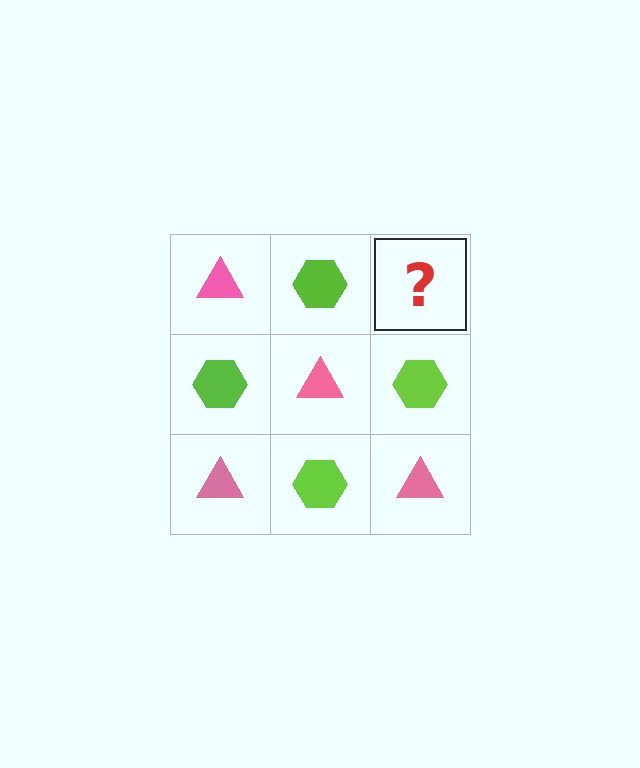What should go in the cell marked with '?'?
The missing cell should contain a pink triangle.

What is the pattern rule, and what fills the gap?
The rule is that it alternates pink triangle and lime hexagon in a checkerboard pattern. The gap should be filled with a pink triangle.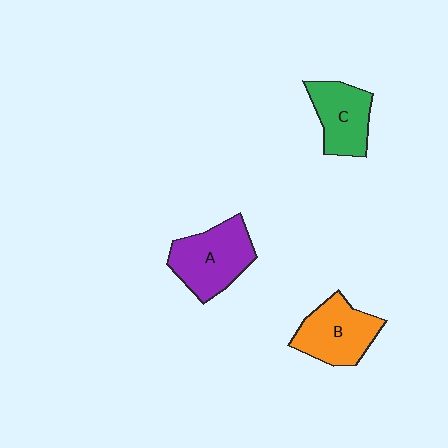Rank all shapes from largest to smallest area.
From largest to smallest: A (purple), B (orange), C (green).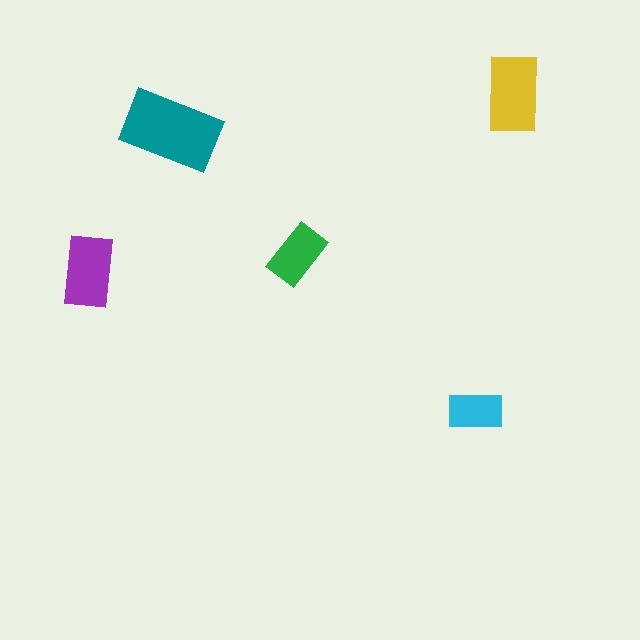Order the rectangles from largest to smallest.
the teal one, the yellow one, the purple one, the green one, the cyan one.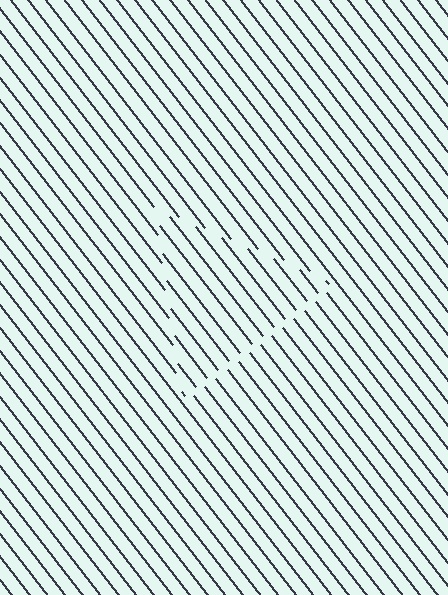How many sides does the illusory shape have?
3 sides — the line-ends trace a triangle.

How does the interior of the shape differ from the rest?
The interior of the shape contains the same grating, shifted by half a period — the contour is defined by the phase discontinuity where line-ends from the inner and outer gratings abut.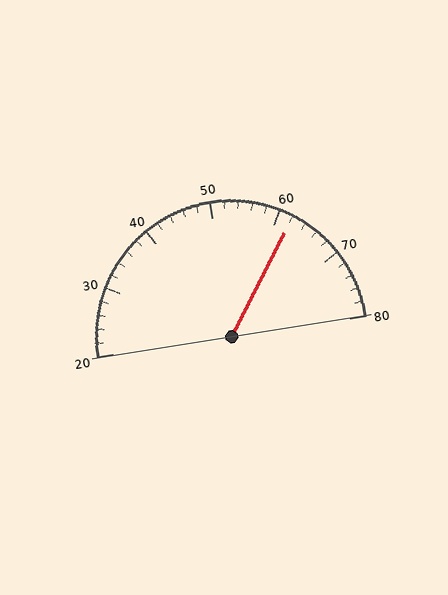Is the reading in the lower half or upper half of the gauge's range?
The reading is in the upper half of the range (20 to 80).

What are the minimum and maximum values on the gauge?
The gauge ranges from 20 to 80.